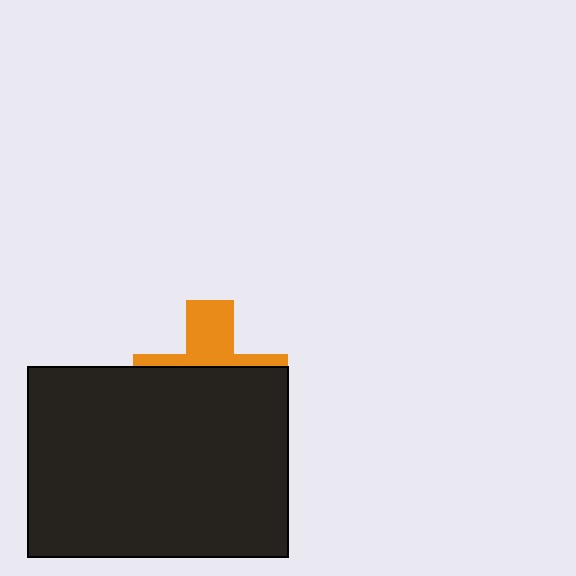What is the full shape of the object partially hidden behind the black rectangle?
The partially hidden object is an orange cross.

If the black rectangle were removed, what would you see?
You would see the complete orange cross.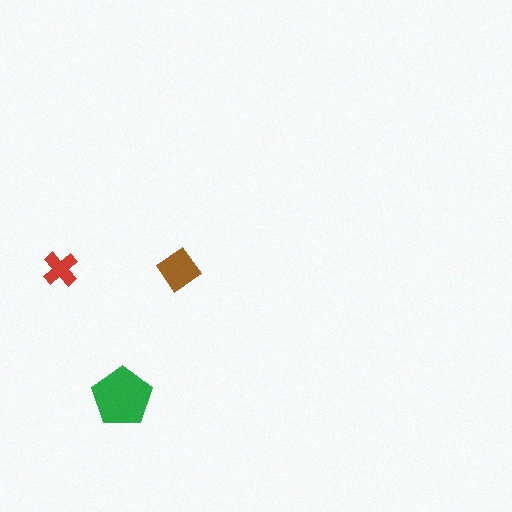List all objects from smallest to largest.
The red cross, the brown diamond, the green pentagon.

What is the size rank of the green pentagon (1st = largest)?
1st.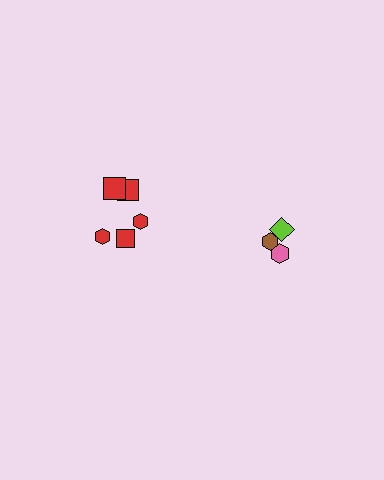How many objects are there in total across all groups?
There are 8 objects.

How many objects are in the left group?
There are 5 objects.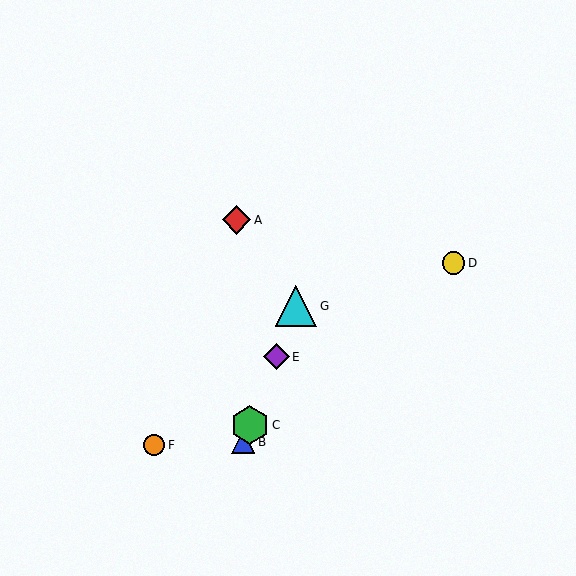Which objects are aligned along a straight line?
Objects B, C, E, G are aligned along a straight line.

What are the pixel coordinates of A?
Object A is at (236, 220).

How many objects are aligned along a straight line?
4 objects (B, C, E, G) are aligned along a straight line.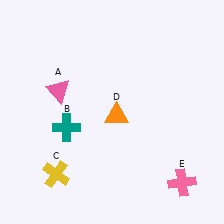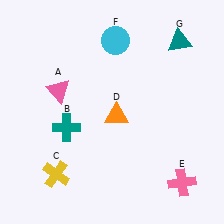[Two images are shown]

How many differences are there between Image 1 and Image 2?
There are 2 differences between the two images.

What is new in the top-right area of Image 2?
A teal triangle (G) was added in the top-right area of Image 2.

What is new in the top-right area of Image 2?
A cyan circle (F) was added in the top-right area of Image 2.